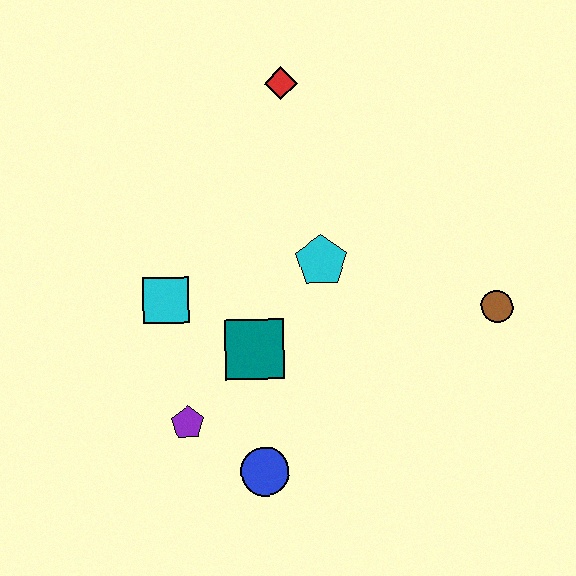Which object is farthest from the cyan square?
The brown circle is farthest from the cyan square.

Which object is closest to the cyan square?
The teal square is closest to the cyan square.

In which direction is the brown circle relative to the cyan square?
The brown circle is to the right of the cyan square.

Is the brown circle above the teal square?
Yes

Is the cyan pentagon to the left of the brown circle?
Yes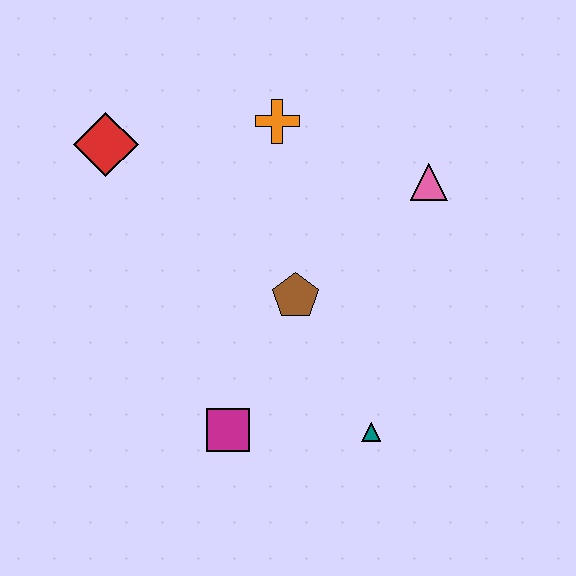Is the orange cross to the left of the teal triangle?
Yes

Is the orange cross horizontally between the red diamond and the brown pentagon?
Yes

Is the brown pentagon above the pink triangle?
No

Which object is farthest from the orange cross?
The teal triangle is farthest from the orange cross.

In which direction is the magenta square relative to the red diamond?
The magenta square is below the red diamond.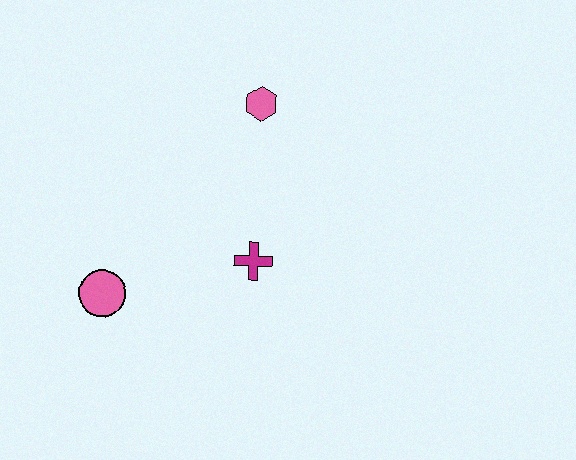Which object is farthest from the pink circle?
The pink hexagon is farthest from the pink circle.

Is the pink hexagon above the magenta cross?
Yes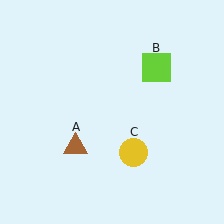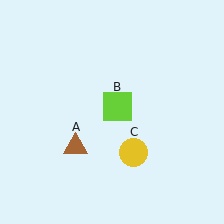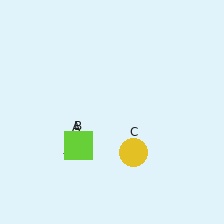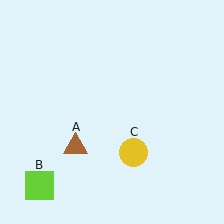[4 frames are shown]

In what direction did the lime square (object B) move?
The lime square (object B) moved down and to the left.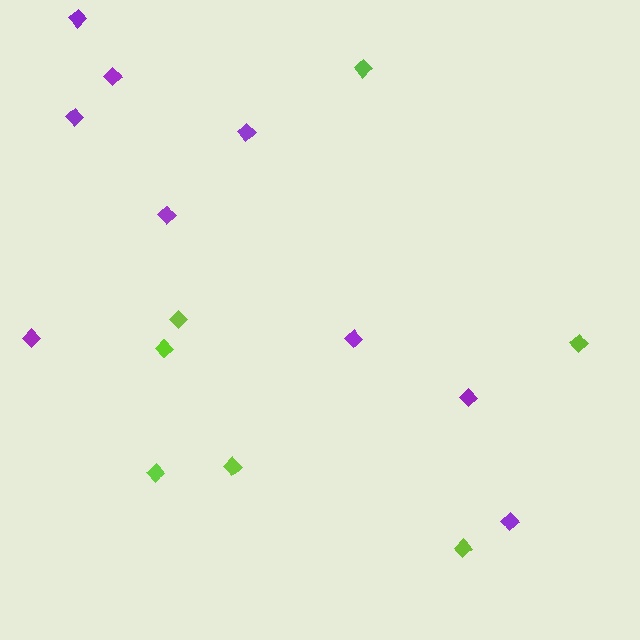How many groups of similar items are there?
There are 2 groups: one group of lime diamonds (7) and one group of purple diamonds (9).